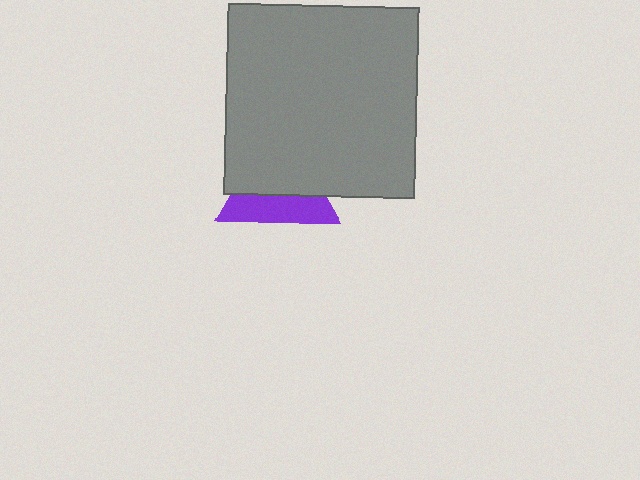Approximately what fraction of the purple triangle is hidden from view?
Roughly 59% of the purple triangle is hidden behind the gray square.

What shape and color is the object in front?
The object in front is a gray square.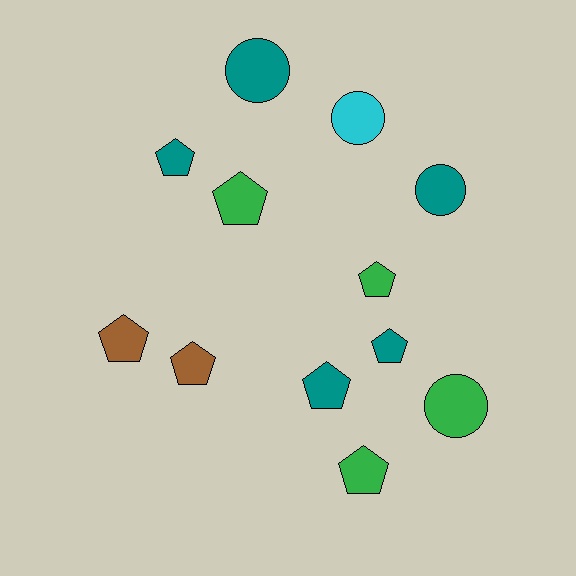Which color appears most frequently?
Teal, with 5 objects.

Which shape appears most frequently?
Pentagon, with 8 objects.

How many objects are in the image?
There are 12 objects.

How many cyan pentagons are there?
There are no cyan pentagons.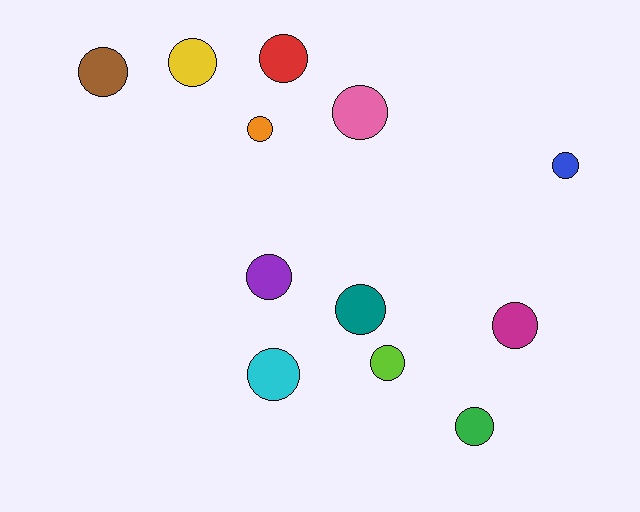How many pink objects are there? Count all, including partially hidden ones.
There is 1 pink object.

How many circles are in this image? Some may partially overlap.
There are 12 circles.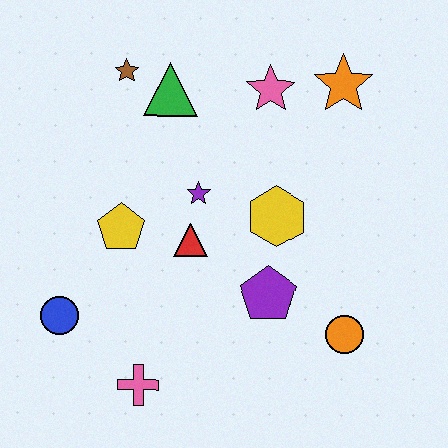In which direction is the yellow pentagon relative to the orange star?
The yellow pentagon is to the left of the orange star.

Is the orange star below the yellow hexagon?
No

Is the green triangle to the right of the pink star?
No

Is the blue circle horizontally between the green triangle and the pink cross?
No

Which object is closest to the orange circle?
The purple pentagon is closest to the orange circle.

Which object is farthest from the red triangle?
The orange star is farthest from the red triangle.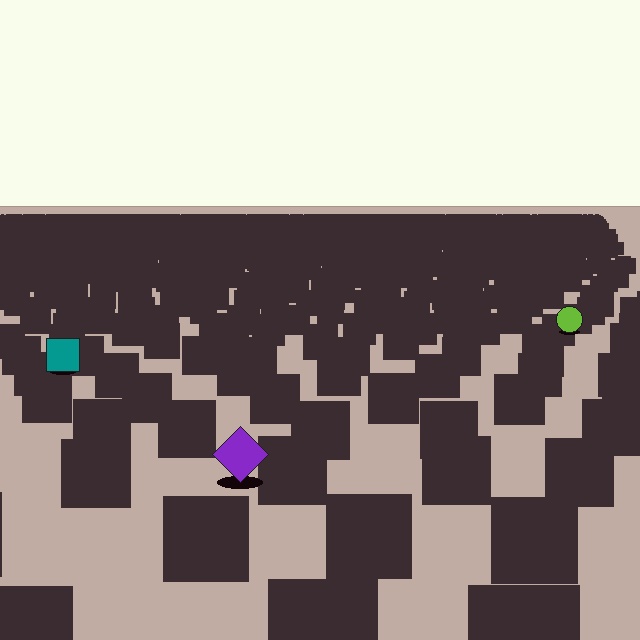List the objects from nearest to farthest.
From nearest to farthest: the purple diamond, the teal square, the lime circle.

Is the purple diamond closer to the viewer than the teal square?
Yes. The purple diamond is closer — you can tell from the texture gradient: the ground texture is coarser near it.